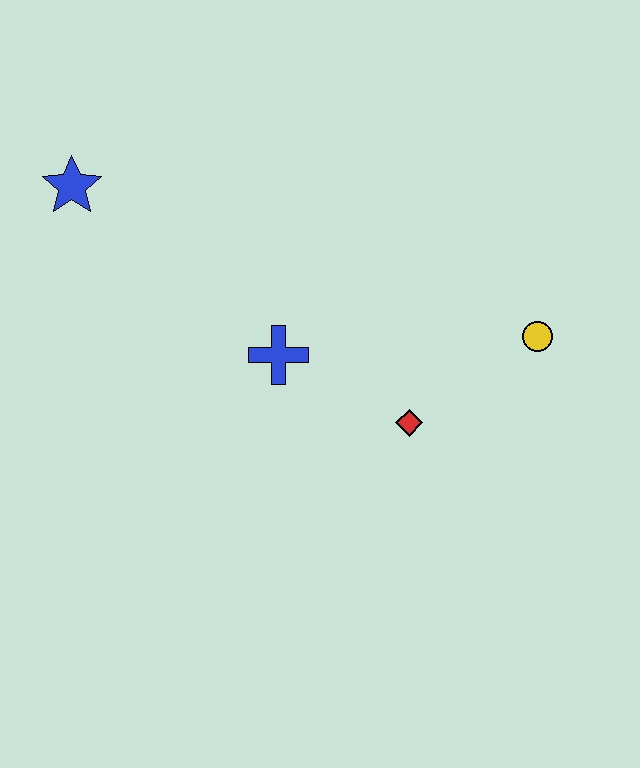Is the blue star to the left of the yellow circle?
Yes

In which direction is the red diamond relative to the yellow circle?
The red diamond is to the left of the yellow circle.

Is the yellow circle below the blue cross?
No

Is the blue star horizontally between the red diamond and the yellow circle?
No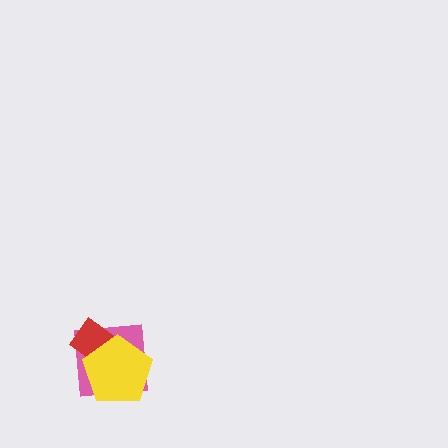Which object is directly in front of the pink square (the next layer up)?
The red rectangle is directly in front of the pink square.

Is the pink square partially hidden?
Yes, it is partially covered by another shape.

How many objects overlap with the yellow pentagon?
2 objects overlap with the yellow pentagon.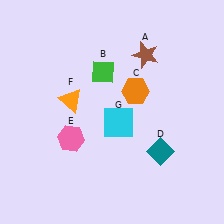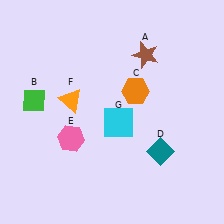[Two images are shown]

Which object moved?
The green diamond (B) moved left.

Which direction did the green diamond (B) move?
The green diamond (B) moved left.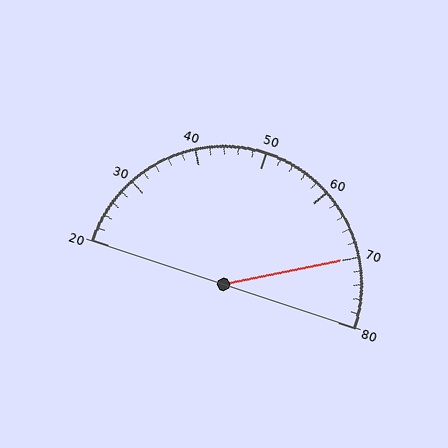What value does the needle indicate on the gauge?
The needle indicates approximately 70.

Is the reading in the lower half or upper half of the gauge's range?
The reading is in the upper half of the range (20 to 80).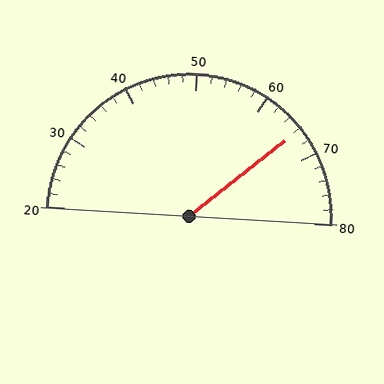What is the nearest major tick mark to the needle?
The nearest major tick mark is 70.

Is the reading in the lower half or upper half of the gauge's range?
The reading is in the upper half of the range (20 to 80).